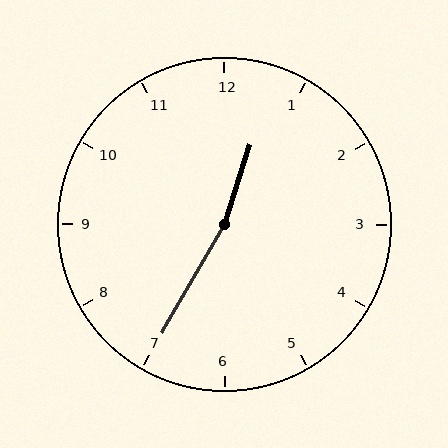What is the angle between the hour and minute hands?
Approximately 168 degrees.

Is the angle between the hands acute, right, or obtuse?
It is obtuse.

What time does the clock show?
12:35.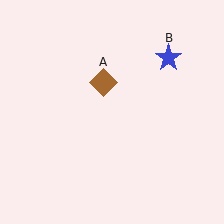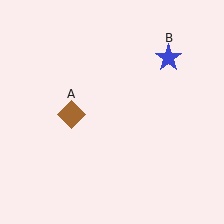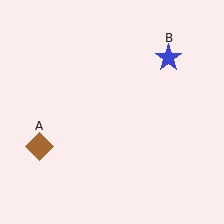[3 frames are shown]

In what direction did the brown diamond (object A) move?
The brown diamond (object A) moved down and to the left.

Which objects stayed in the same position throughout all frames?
Blue star (object B) remained stationary.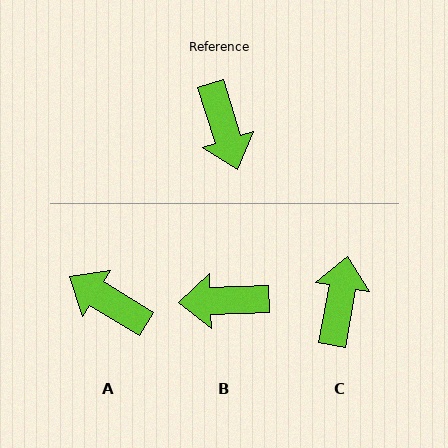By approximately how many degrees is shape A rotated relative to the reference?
Approximately 139 degrees clockwise.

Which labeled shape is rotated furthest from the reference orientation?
C, about 153 degrees away.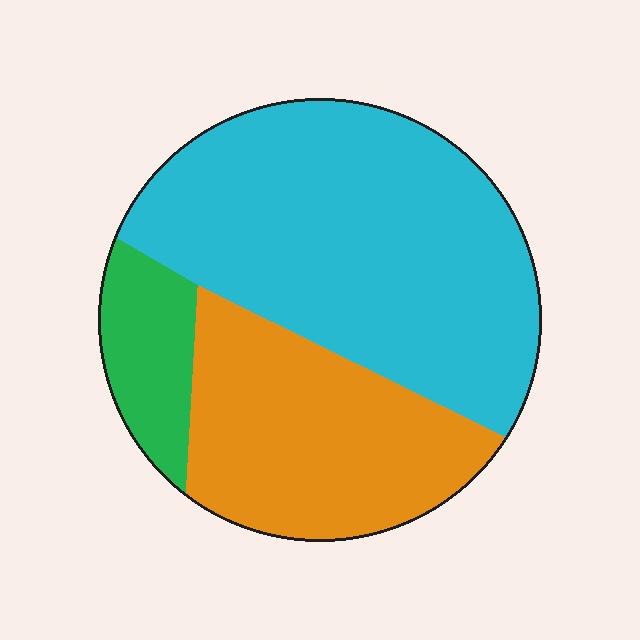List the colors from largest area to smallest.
From largest to smallest: cyan, orange, green.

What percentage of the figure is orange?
Orange takes up about one third (1/3) of the figure.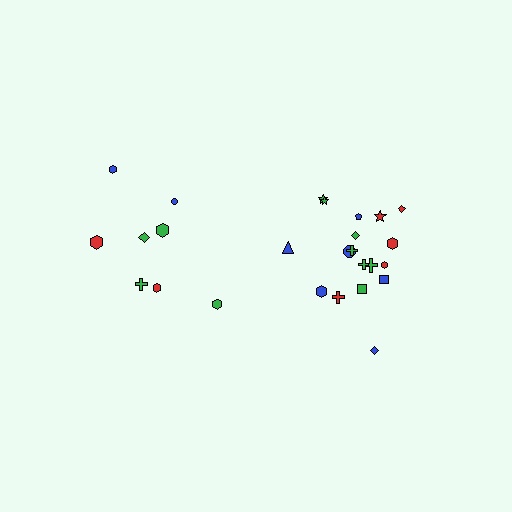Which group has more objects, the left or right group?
The right group.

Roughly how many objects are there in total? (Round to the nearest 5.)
Roughly 25 objects in total.